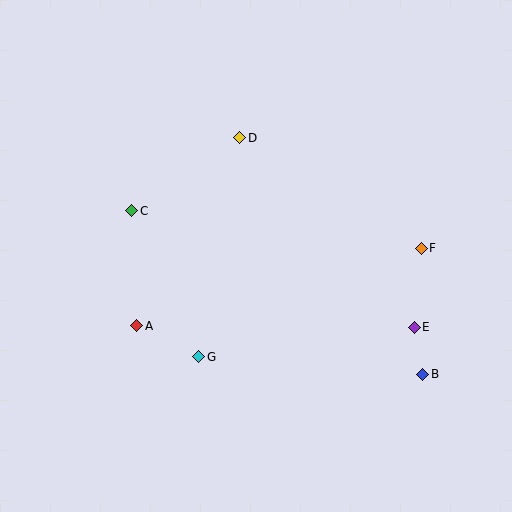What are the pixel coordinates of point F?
Point F is at (421, 248).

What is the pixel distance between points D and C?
The distance between D and C is 130 pixels.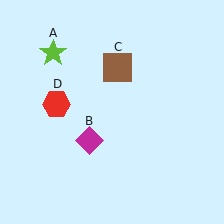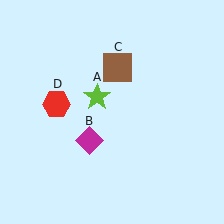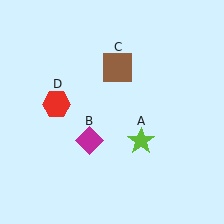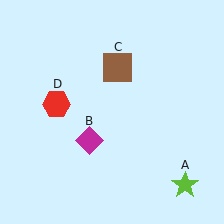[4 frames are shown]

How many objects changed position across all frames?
1 object changed position: lime star (object A).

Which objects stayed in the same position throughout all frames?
Magenta diamond (object B) and brown square (object C) and red hexagon (object D) remained stationary.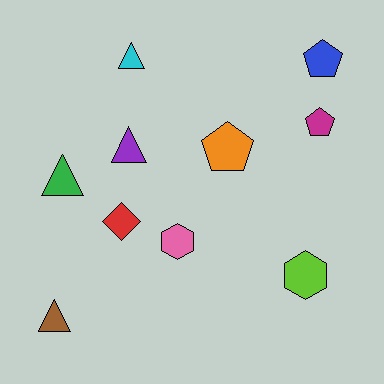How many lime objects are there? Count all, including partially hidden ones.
There is 1 lime object.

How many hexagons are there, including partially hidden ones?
There are 2 hexagons.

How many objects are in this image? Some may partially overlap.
There are 10 objects.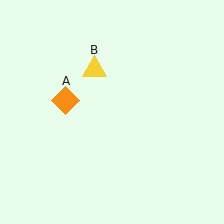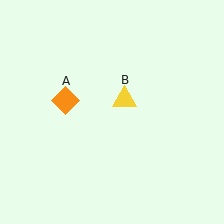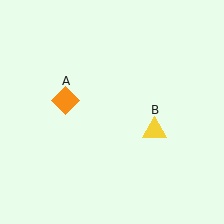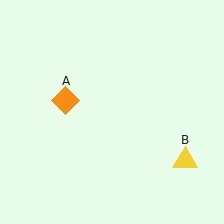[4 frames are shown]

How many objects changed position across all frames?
1 object changed position: yellow triangle (object B).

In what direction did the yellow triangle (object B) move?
The yellow triangle (object B) moved down and to the right.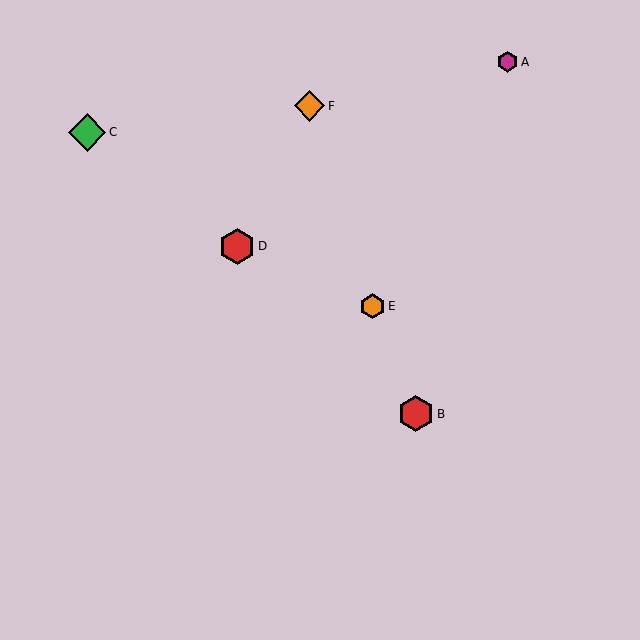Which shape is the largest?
The green diamond (labeled C) is the largest.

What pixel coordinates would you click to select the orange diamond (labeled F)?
Click at (309, 106) to select the orange diamond F.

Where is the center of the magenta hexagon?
The center of the magenta hexagon is at (507, 62).